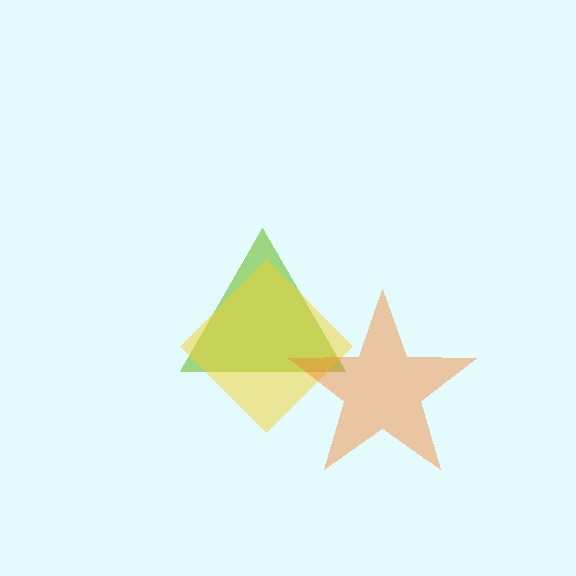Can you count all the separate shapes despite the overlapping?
Yes, there are 3 separate shapes.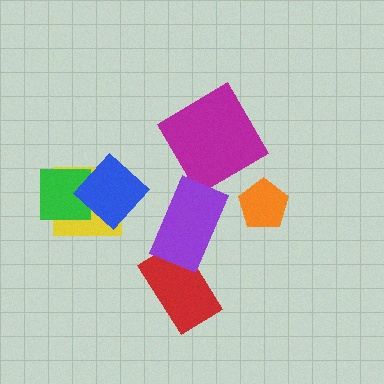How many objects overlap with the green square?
2 objects overlap with the green square.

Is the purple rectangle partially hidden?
No, no other shape covers it.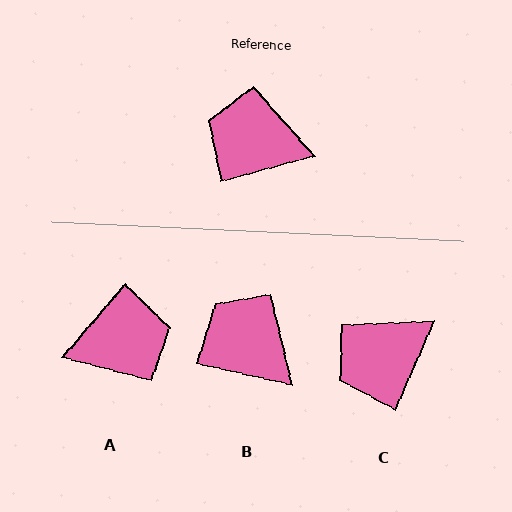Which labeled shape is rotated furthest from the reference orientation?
A, about 146 degrees away.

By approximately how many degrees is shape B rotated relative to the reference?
Approximately 28 degrees clockwise.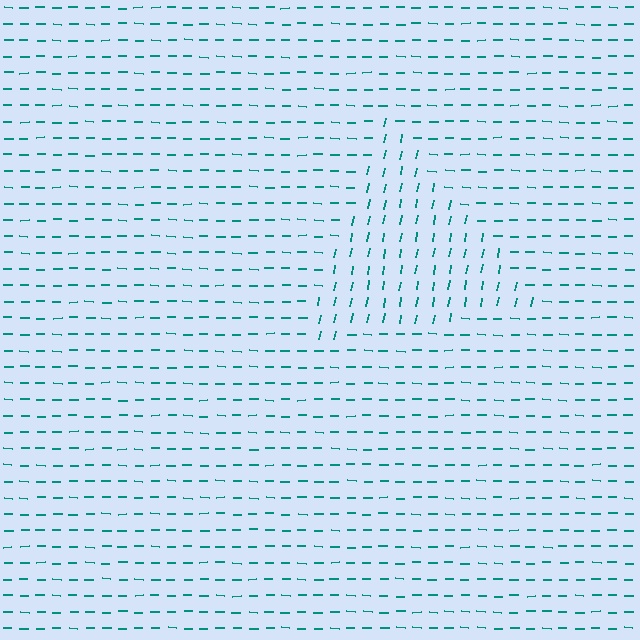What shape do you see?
I see a triangle.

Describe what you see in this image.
The image is filled with small teal line segments. A triangle region in the image has lines oriented differently from the surrounding lines, creating a visible texture boundary.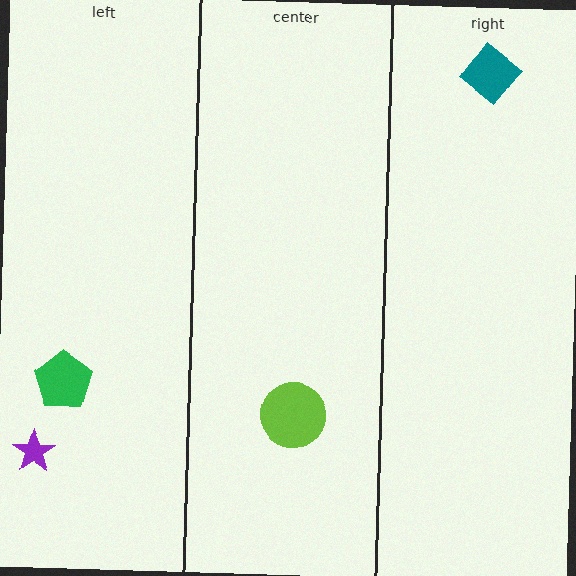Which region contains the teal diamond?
The right region.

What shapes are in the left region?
The green pentagon, the purple star.